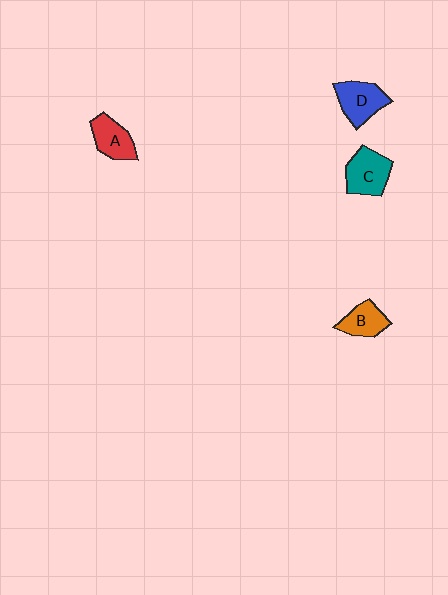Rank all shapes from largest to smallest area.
From largest to smallest: C (teal), D (blue), A (red), B (orange).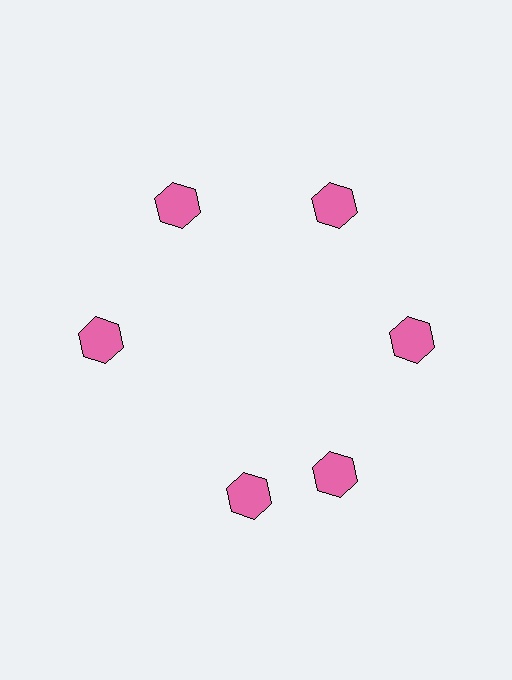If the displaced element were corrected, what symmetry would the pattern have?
It would have 6-fold rotational symmetry — the pattern would map onto itself every 60 degrees.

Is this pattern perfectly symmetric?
No. The 6 pink hexagons are arranged in a ring, but one element near the 7 o'clock position is rotated out of alignment along the ring, breaking the 6-fold rotational symmetry.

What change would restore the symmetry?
The symmetry would be restored by rotating it back into even spacing with its neighbors so that all 6 hexagons sit at equal angles and equal distance from the center.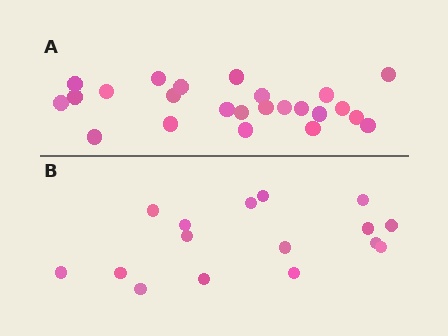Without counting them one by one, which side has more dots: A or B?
Region A (the top region) has more dots.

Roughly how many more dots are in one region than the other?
Region A has roughly 8 or so more dots than region B.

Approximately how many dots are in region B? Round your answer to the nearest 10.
About 20 dots. (The exact count is 16, which rounds to 20.)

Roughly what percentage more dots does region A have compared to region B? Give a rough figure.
About 50% more.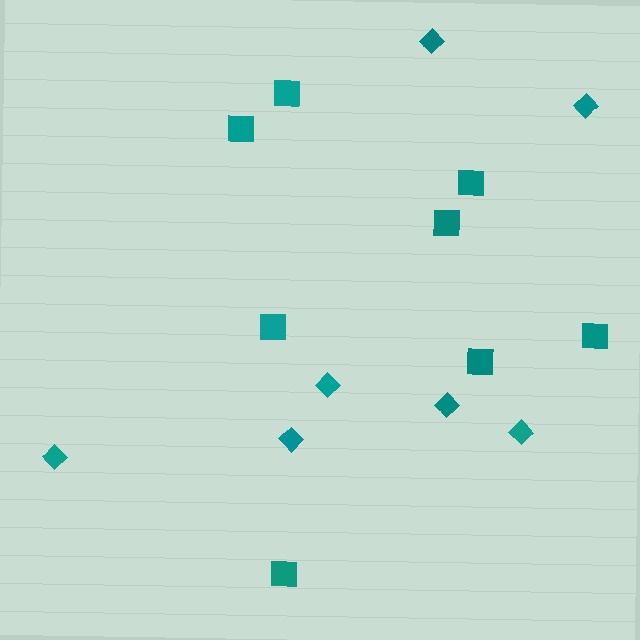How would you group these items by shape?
There are 2 groups: one group of squares (8) and one group of diamonds (7).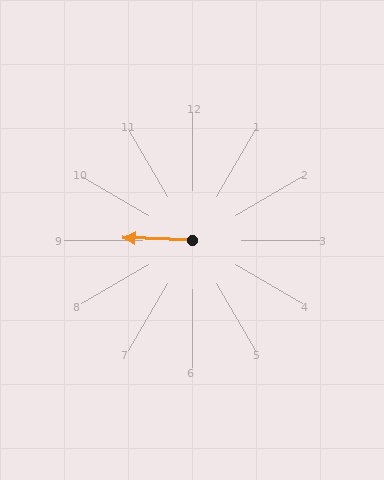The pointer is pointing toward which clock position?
Roughly 9 o'clock.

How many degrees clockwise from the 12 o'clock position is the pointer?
Approximately 272 degrees.